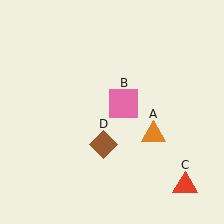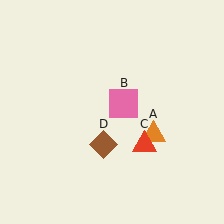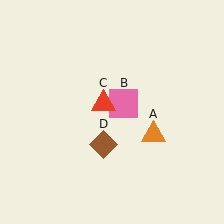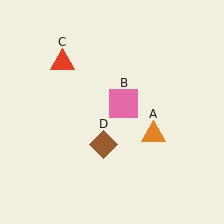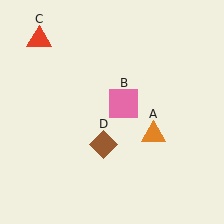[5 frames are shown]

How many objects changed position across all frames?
1 object changed position: red triangle (object C).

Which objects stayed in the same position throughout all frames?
Orange triangle (object A) and pink square (object B) and brown diamond (object D) remained stationary.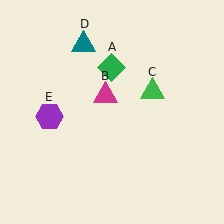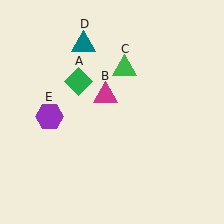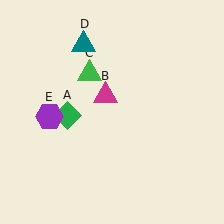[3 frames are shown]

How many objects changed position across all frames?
2 objects changed position: green diamond (object A), green triangle (object C).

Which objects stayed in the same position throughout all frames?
Magenta triangle (object B) and teal triangle (object D) and purple hexagon (object E) remained stationary.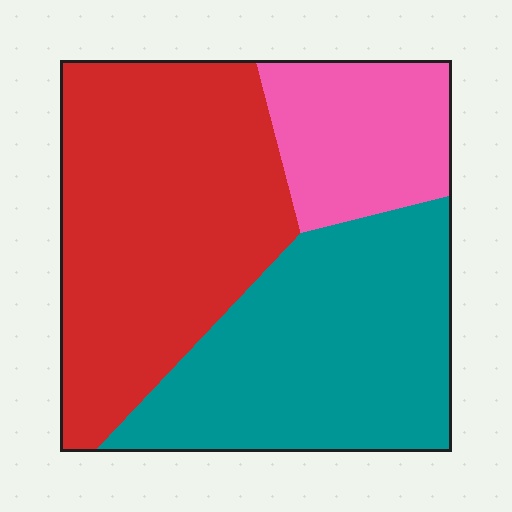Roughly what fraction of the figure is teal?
Teal takes up about three eighths (3/8) of the figure.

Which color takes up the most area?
Red, at roughly 45%.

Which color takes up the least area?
Pink, at roughly 20%.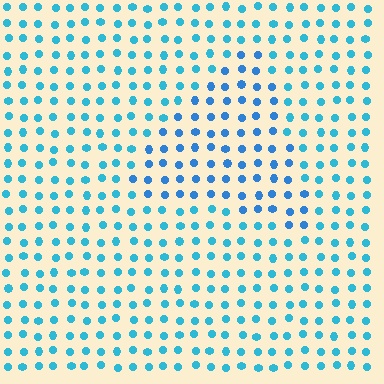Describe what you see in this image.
The image is filled with small cyan elements in a uniform arrangement. A triangle-shaped region is visible where the elements are tinted to a slightly different hue, forming a subtle color boundary.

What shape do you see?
I see a triangle.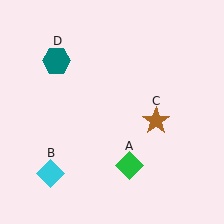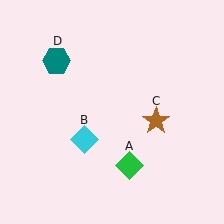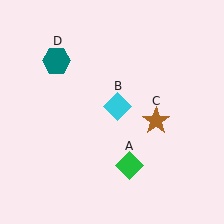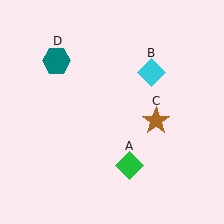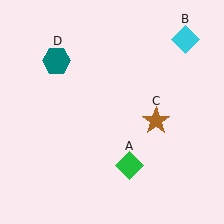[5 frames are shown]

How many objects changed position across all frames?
1 object changed position: cyan diamond (object B).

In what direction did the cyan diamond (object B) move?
The cyan diamond (object B) moved up and to the right.